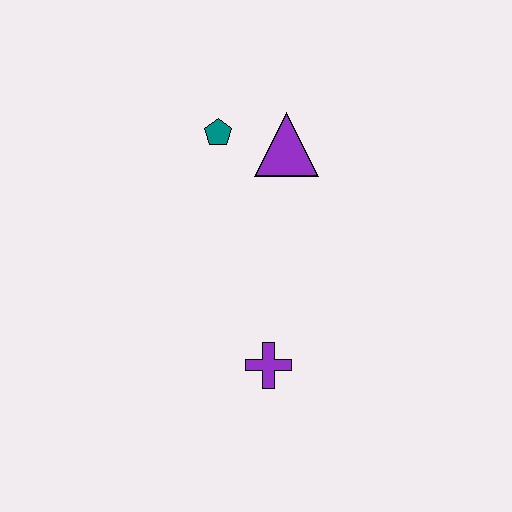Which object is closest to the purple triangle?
The teal pentagon is closest to the purple triangle.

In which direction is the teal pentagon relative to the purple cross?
The teal pentagon is above the purple cross.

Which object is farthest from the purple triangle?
The purple cross is farthest from the purple triangle.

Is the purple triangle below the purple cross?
No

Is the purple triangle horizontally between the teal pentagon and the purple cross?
No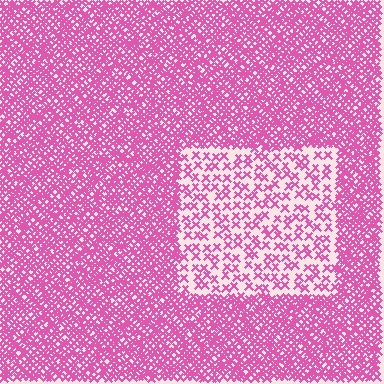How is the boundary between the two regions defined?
The boundary is defined by a change in element density (approximately 2.7x ratio). All elements are the same color, size, and shape.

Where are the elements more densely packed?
The elements are more densely packed outside the rectangle boundary.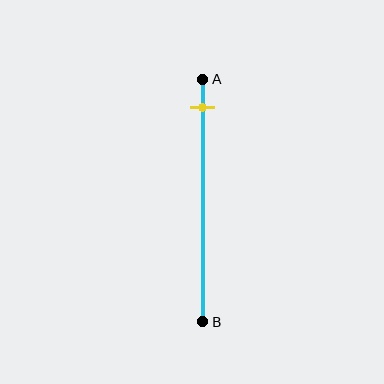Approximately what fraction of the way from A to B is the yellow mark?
The yellow mark is approximately 10% of the way from A to B.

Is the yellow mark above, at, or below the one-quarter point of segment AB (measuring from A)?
The yellow mark is above the one-quarter point of segment AB.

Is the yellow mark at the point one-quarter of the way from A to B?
No, the mark is at about 10% from A, not at the 25% one-quarter point.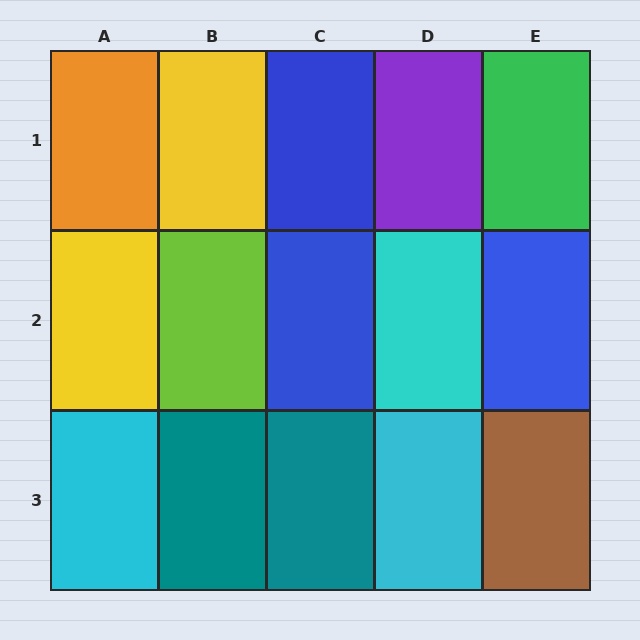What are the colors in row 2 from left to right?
Yellow, lime, blue, cyan, blue.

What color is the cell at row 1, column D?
Purple.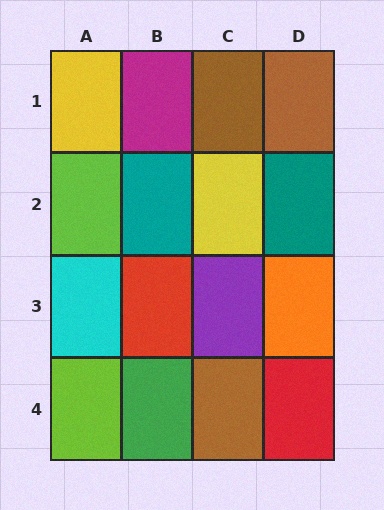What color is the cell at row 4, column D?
Red.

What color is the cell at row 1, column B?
Magenta.